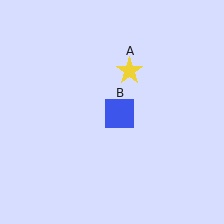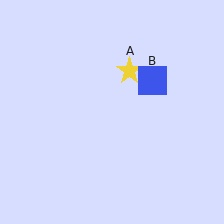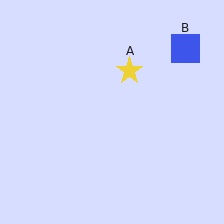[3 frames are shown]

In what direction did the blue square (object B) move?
The blue square (object B) moved up and to the right.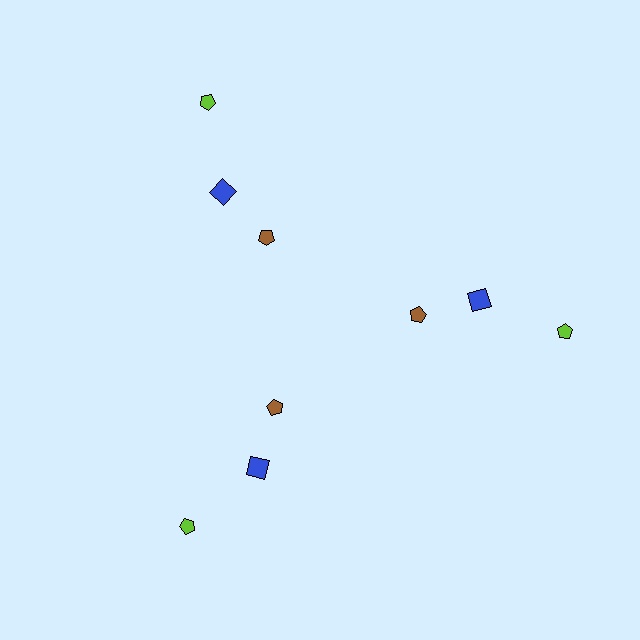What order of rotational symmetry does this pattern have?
This pattern has 3-fold rotational symmetry.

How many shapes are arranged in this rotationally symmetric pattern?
There are 9 shapes, arranged in 3 groups of 3.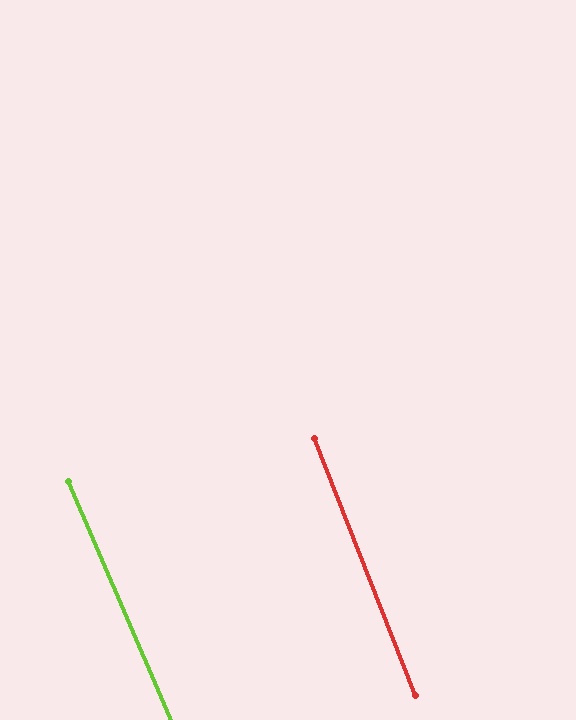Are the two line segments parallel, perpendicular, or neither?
Parallel — their directions differ by only 1.7°.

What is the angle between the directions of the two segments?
Approximately 2 degrees.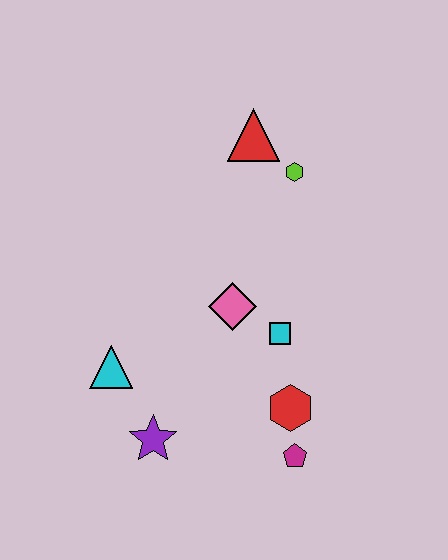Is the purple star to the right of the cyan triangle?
Yes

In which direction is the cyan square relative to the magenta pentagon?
The cyan square is above the magenta pentagon.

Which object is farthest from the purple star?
The red triangle is farthest from the purple star.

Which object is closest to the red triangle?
The lime hexagon is closest to the red triangle.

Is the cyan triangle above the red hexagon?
Yes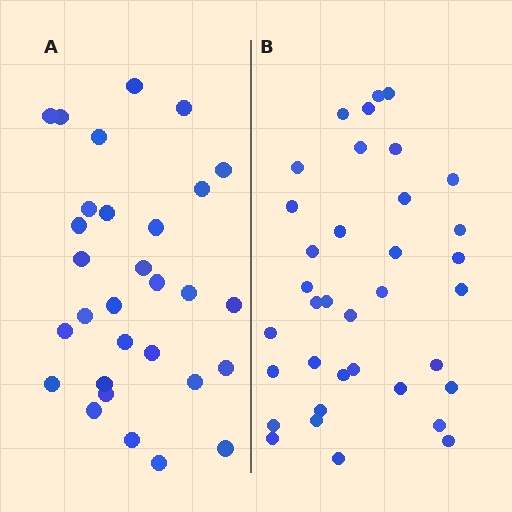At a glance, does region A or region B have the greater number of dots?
Region B (the right region) has more dots.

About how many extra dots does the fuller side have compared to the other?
Region B has about 6 more dots than region A.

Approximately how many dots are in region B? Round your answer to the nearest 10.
About 40 dots. (The exact count is 36, which rounds to 40.)